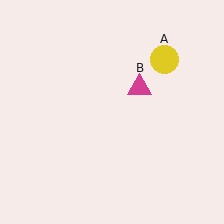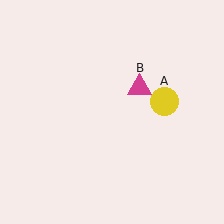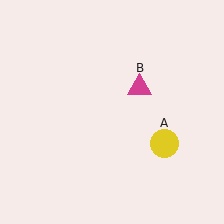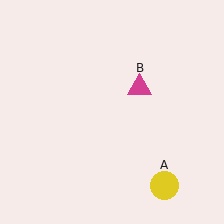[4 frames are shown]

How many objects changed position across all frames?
1 object changed position: yellow circle (object A).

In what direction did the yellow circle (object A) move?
The yellow circle (object A) moved down.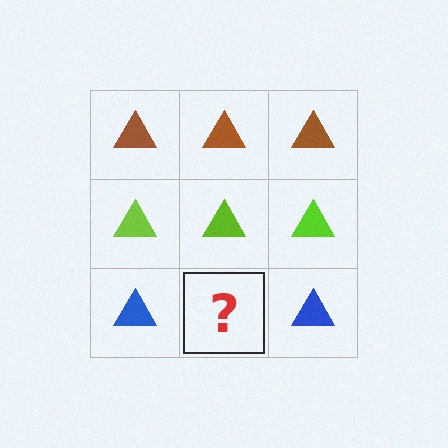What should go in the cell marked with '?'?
The missing cell should contain a blue triangle.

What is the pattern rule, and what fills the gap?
The rule is that each row has a consistent color. The gap should be filled with a blue triangle.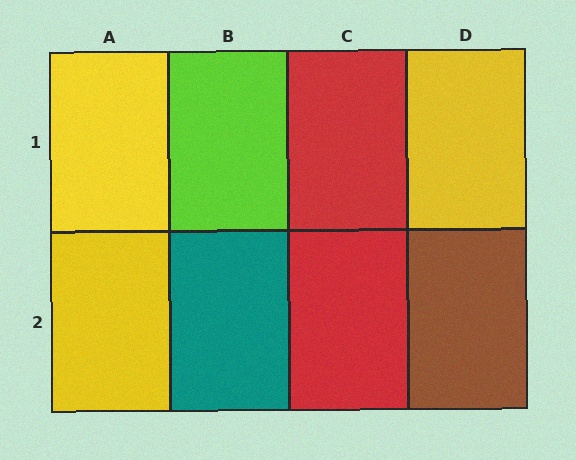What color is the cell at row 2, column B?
Teal.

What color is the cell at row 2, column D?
Brown.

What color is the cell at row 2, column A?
Yellow.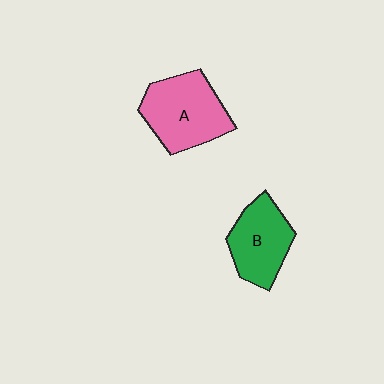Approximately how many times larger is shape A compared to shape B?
Approximately 1.2 times.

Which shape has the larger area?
Shape A (pink).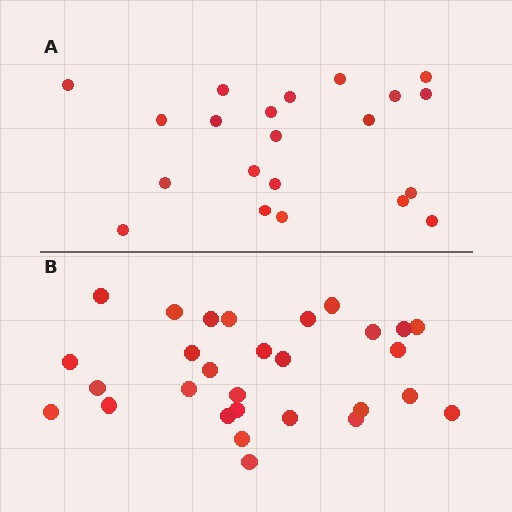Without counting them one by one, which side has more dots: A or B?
Region B (the bottom region) has more dots.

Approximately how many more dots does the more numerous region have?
Region B has roughly 8 or so more dots than region A.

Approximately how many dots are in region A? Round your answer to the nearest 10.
About 20 dots. (The exact count is 21, which rounds to 20.)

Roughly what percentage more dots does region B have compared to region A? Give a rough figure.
About 40% more.